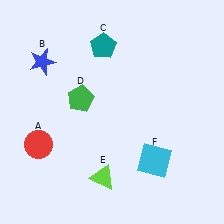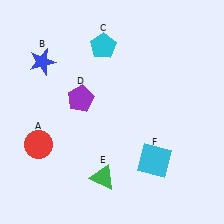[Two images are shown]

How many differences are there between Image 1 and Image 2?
There are 3 differences between the two images.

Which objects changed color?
C changed from teal to cyan. D changed from green to purple. E changed from lime to green.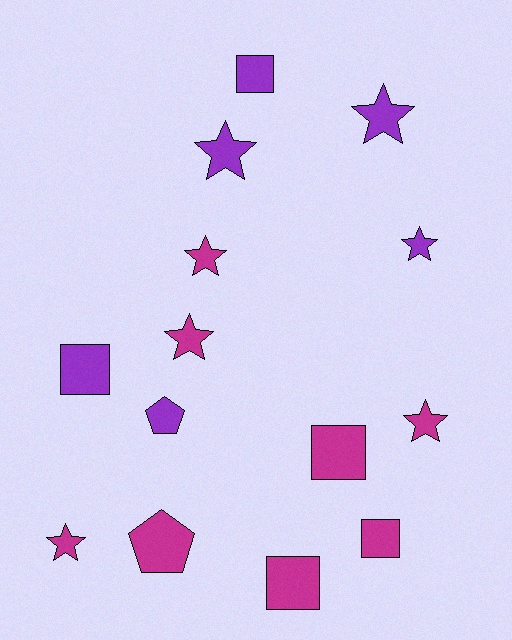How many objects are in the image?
There are 14 objects.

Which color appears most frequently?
Magenta, with 8 objects.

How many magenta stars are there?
There are 4 magenta stars.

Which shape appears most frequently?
Star, with 7 objects.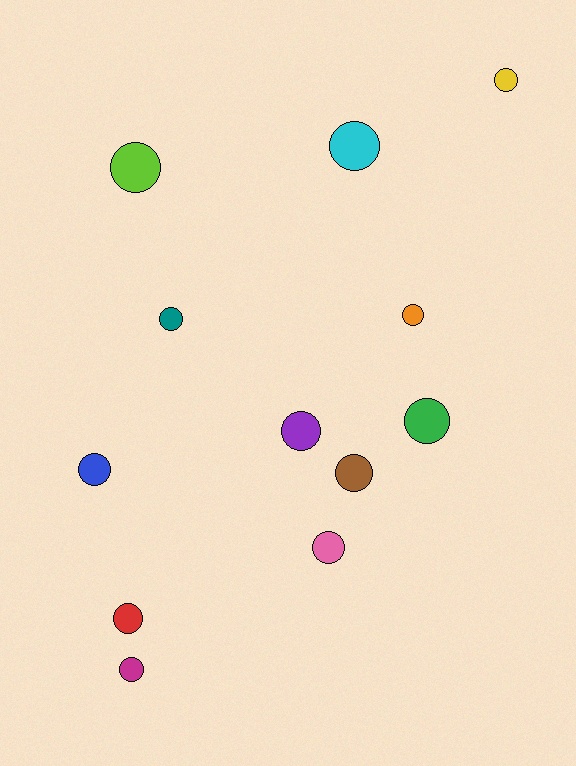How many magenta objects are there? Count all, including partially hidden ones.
There is 1 magenta object.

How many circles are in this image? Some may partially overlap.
There are 12 circles.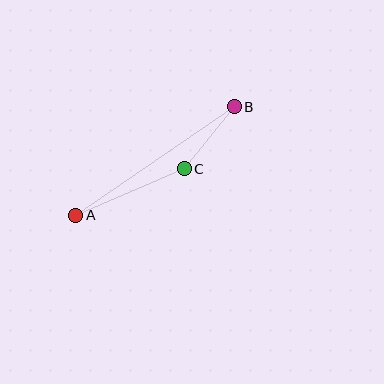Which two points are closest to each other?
Points B and C are closest to each other.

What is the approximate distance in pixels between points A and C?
The distance between A and C is approximately 118 pixels.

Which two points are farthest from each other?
Points A and B are farthest from each other.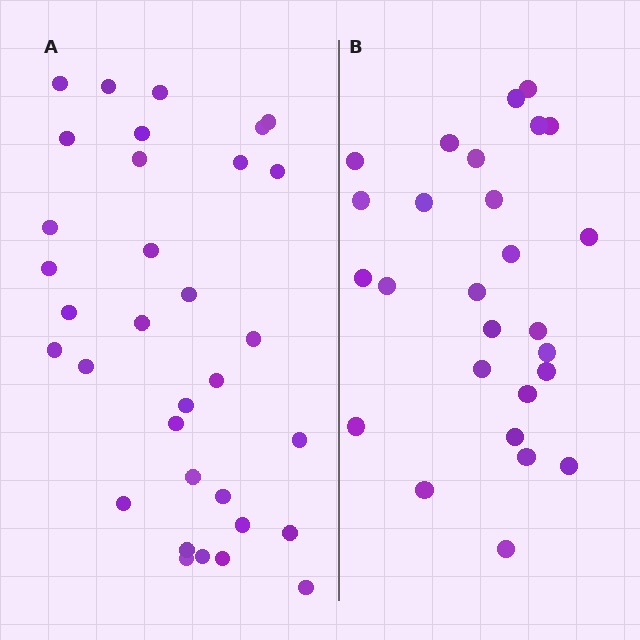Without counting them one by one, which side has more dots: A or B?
Region A (the left region) has more dots.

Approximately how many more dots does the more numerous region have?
Region A has about 6 more dots than region B.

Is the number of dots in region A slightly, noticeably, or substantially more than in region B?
Region A has only slightly more — the two regions are fairly close. The ratio is roughly 1.2 to 1.